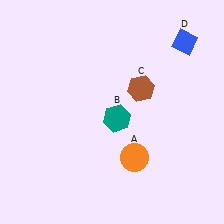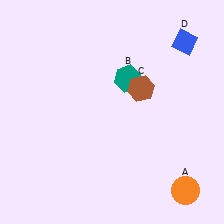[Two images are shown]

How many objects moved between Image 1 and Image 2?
2 objects moved between the two images.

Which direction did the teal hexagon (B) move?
The teal hexagon (B) moved up.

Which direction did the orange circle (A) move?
The orange circle (A) moved right.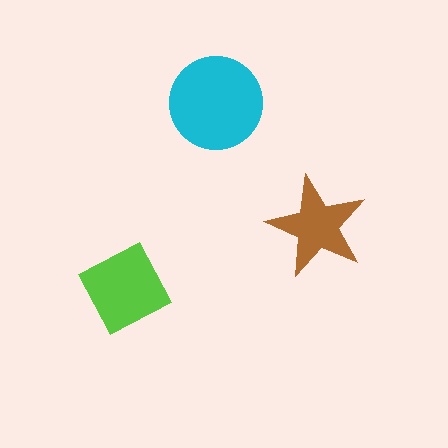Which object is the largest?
The cyan circle.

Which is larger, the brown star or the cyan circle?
The cyan circle.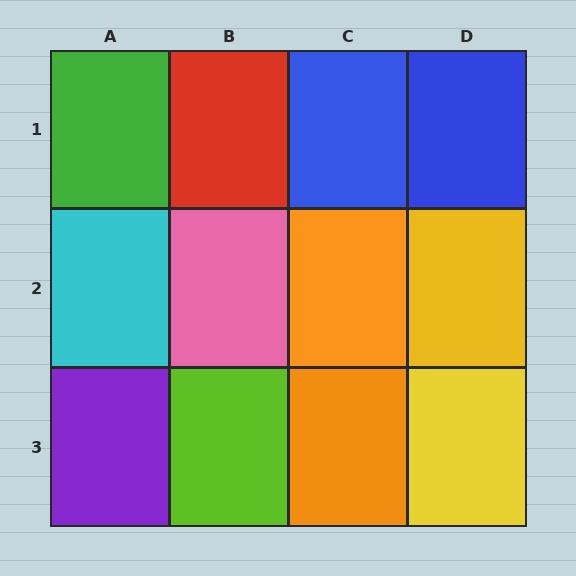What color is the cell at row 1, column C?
Blue.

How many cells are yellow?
2 cells are yellow.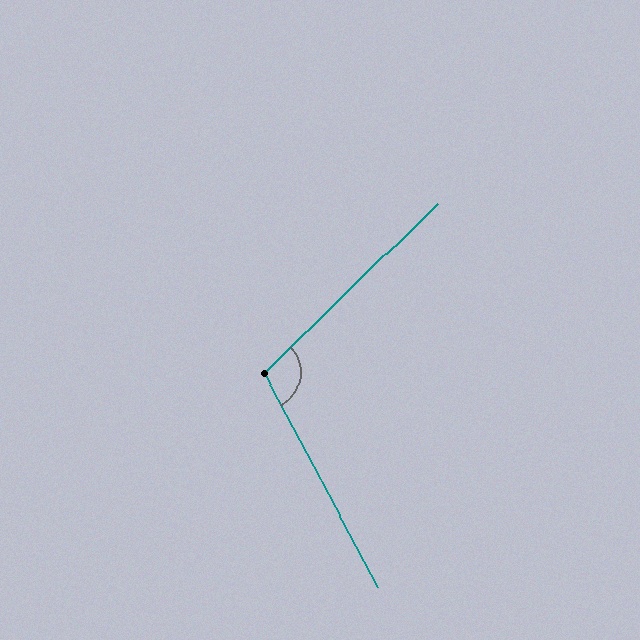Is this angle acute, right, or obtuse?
It is obtuse.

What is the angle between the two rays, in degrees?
Approximately 106 degrees.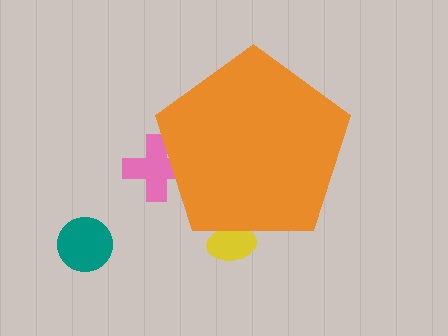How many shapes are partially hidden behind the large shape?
2 shapes are partially hidden.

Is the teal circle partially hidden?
No, the teal circle is fully visible.